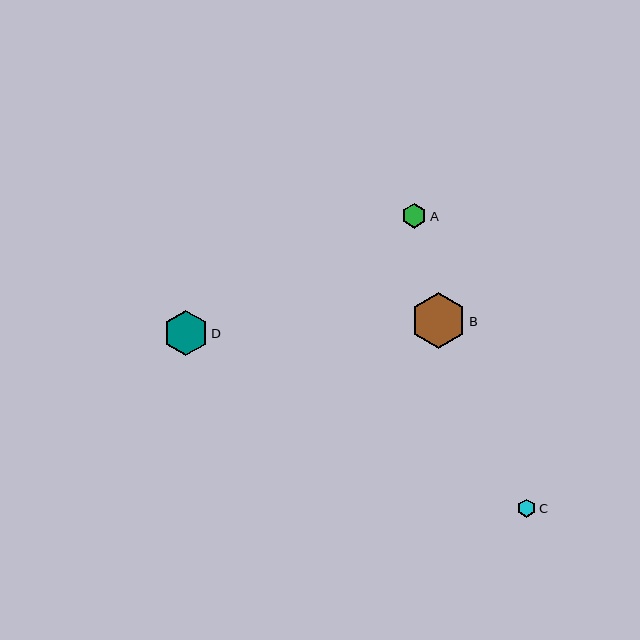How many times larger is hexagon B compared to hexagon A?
Hexagon B is approximately 2.2 times the size of hexagon A.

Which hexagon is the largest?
Hexagon B is the largest with a size of approximately 55 pixels.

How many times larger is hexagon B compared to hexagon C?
Hexagon B is approximately 3.0 times the size of hexagon C.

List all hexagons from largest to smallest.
From largest to smallest: B, D, A, C.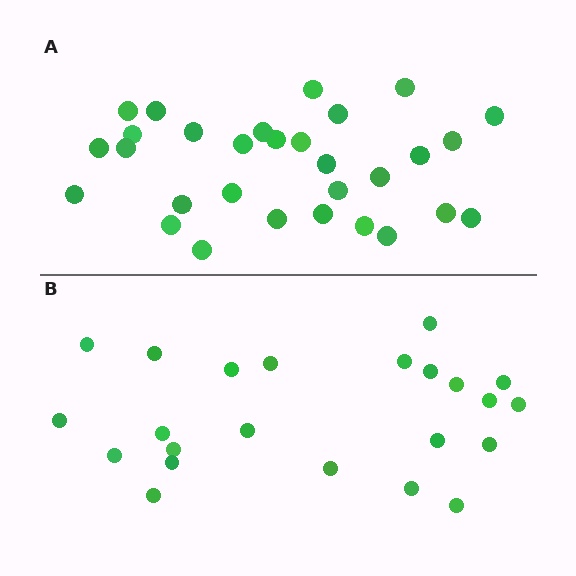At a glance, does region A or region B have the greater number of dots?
Region A (the top region) has more dots.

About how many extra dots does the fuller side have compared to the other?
Region A has roughly 8 or so more dots than region B.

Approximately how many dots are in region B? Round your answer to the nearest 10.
About 20 dots. (The exact count is 23, which rounds to 20.)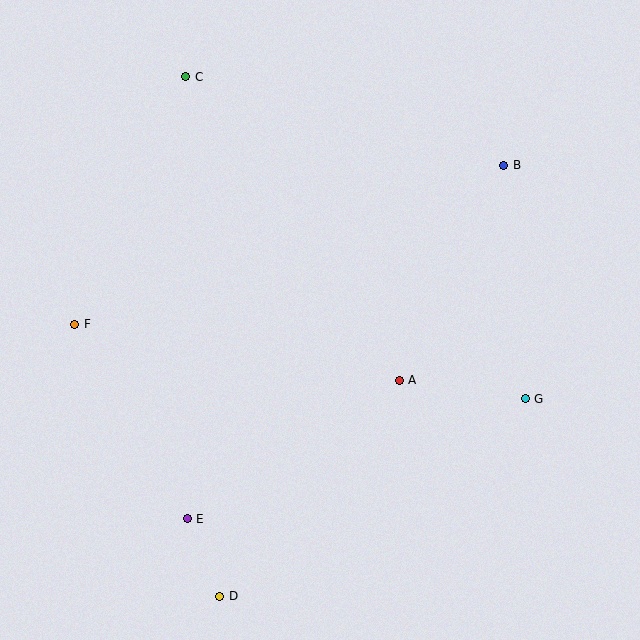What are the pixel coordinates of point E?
Point E is at (187, 519).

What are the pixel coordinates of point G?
Point G is at (525, 399).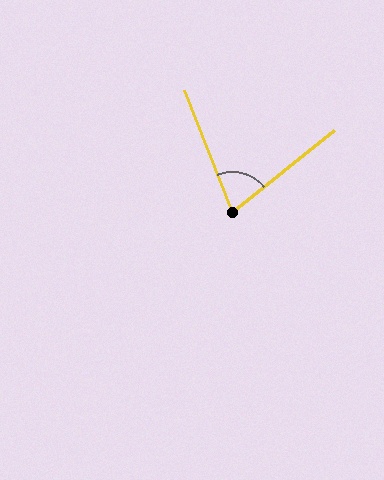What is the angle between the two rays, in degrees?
Approximately 73 degrees.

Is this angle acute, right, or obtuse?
It is acute.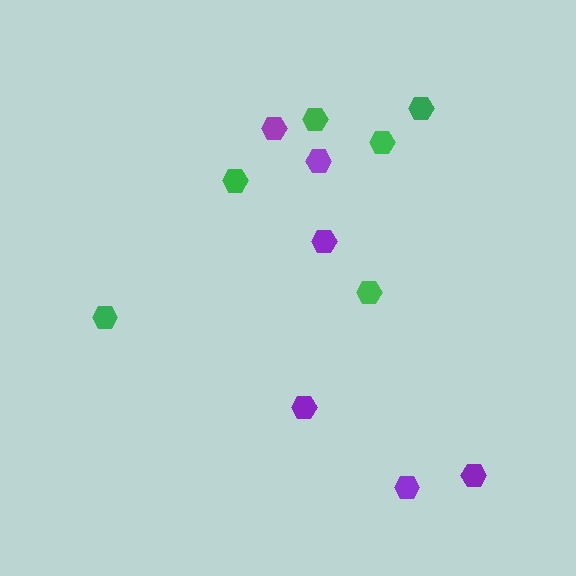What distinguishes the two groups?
There are 2 groups: one group of purple hexagons (6) and one group of green hexagons (6).